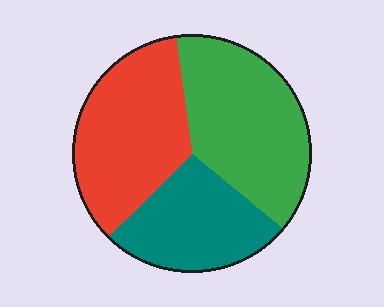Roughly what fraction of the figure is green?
Green covers about 40% of the figure.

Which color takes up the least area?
Teal, at roughly 25%.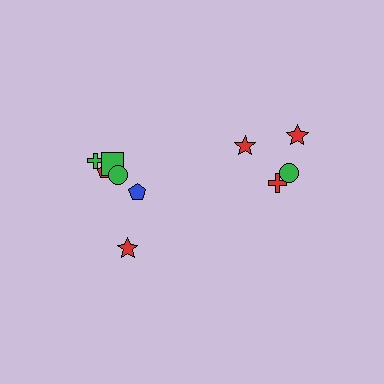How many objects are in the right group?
There are 4 objects.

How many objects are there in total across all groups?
There are 10 objects.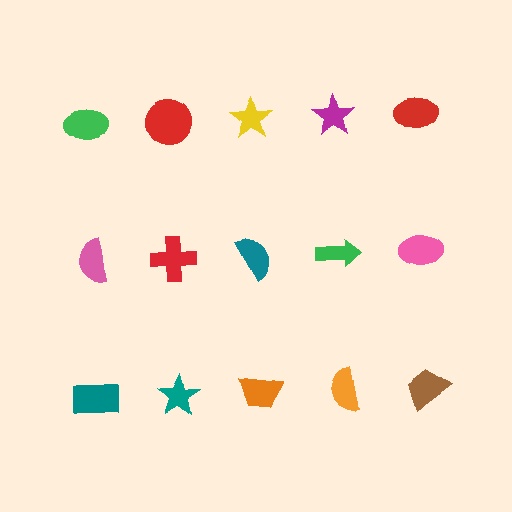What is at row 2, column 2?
A red cross.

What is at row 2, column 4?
A green arrow.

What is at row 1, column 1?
A green ellipse.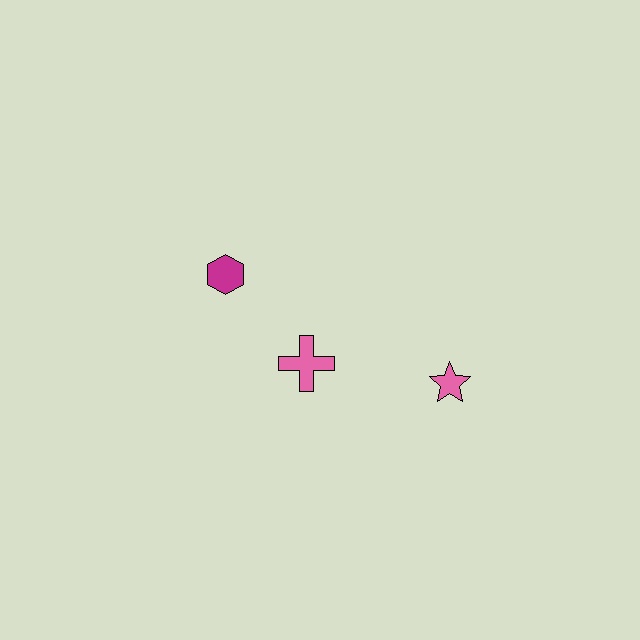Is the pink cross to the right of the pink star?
No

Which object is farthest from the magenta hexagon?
The pink star is farthest from the magenta hexagon.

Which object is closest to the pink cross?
The magenta hexagon is closest to the pink cross.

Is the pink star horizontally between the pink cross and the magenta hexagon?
No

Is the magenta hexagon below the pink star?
No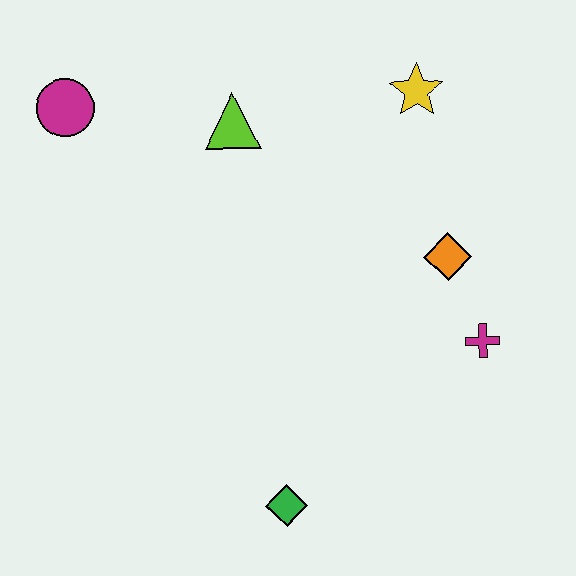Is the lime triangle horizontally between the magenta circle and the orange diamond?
Yes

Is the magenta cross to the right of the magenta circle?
Yes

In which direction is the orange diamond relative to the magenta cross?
The orange diamond is above the magenta cross.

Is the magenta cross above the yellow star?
No